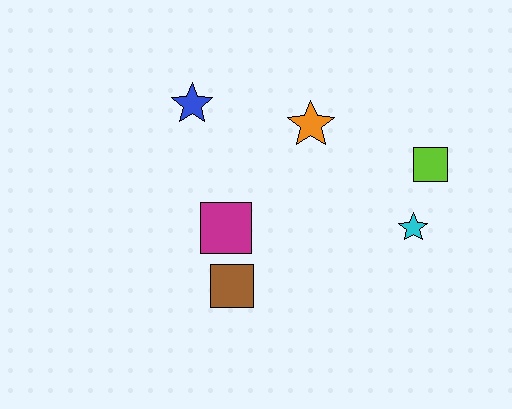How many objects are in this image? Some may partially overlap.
There are 6 objects.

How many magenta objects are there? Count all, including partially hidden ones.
There is 1 magenta object.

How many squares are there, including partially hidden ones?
There are 3 squares.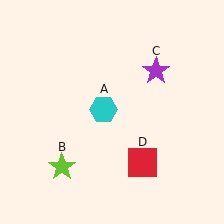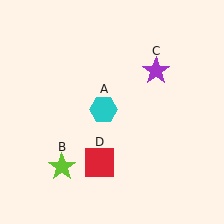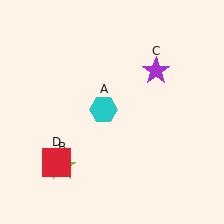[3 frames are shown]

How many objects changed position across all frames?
1 object changed position: red square (object D).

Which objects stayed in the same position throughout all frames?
Cyan hexagon (object A) and lime star (object B) and purple star (object C) remained stationary.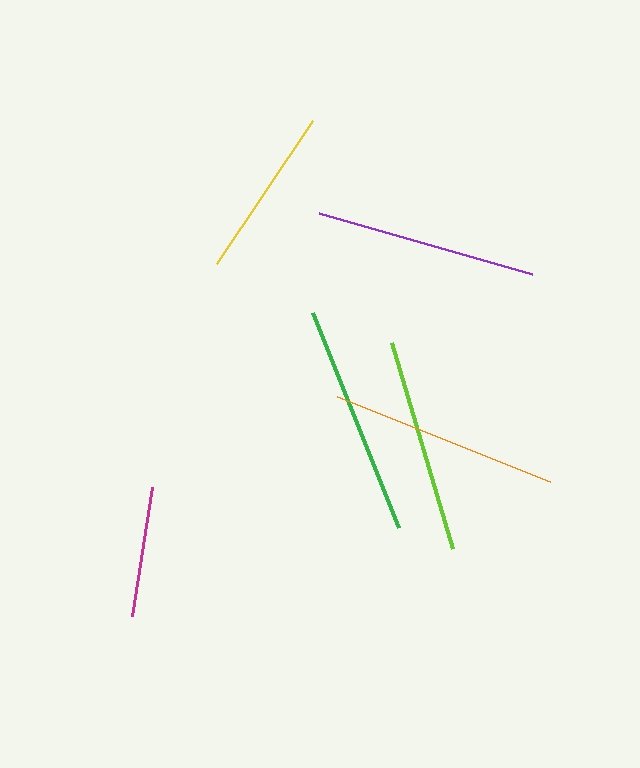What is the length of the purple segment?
The purple segment is approximately 221 pixels long.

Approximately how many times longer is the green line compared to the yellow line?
The green line is approximately 1.3 times the length of the yellow line.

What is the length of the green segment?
The green segment is approximately 231 pixels long.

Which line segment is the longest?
The green line is the longest at approximately 231 pixels.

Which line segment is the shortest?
The magenta line is the shortest at approximately 130 pixels.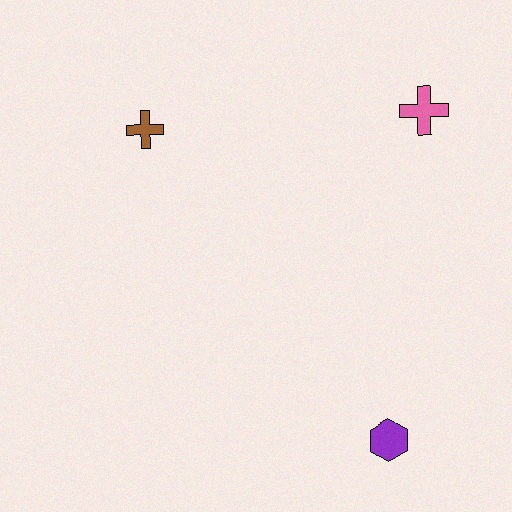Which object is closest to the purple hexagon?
The pink cross is closest to the purple hexagon.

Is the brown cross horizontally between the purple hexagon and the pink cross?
No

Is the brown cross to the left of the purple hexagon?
Yes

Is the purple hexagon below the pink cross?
Yes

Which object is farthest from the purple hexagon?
The brown cross is farthest from the purple hexagon.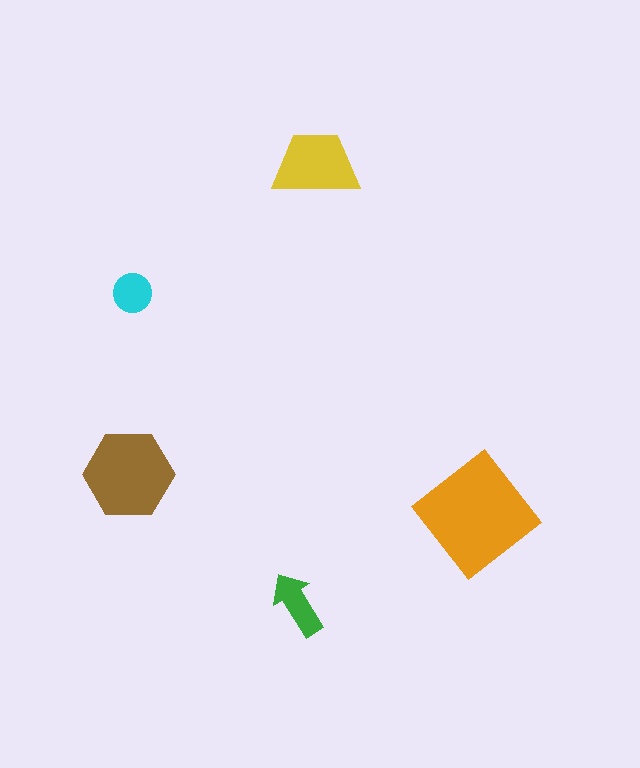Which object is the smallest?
The cyan circle.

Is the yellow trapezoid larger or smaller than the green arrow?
Larger.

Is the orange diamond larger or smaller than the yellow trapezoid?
Larger.